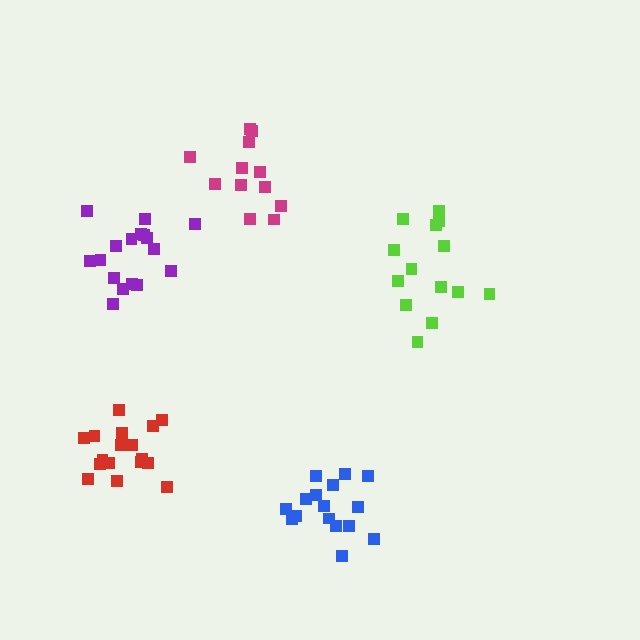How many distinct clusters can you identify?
There are 5 distinct clusters.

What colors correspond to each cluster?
The clusters are colored: purple, lime, blue, magenta, red.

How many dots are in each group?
Group 1: 17 dots, Group 2: 14 dots, Group 3: 16 dots, Group 4: 12 dots, Group 5: 17 dots (76 total).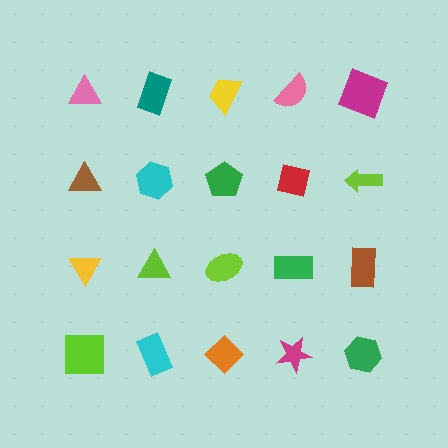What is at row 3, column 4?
A green rectangle.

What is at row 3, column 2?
A lime triangle.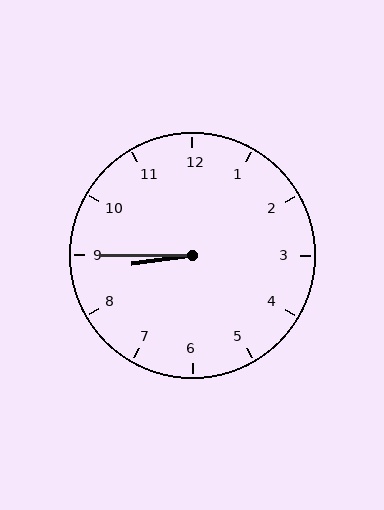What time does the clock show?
8:45.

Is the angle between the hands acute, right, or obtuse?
It is acute.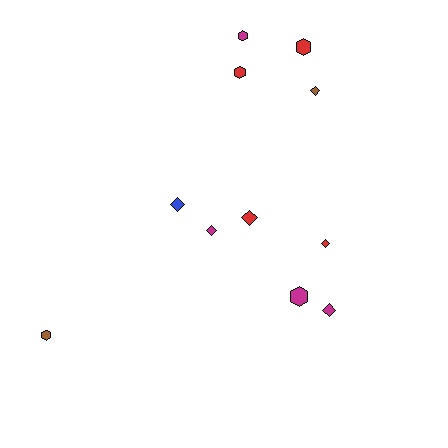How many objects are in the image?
There are 11 objects.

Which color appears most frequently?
Red, with 4 objects.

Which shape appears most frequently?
Diamond, with 6 objects.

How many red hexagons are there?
There are 2 red hexagons.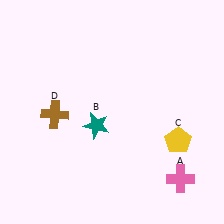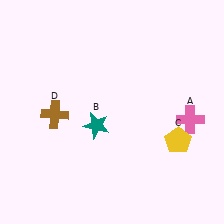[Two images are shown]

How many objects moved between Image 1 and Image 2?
1 object moved between the two images.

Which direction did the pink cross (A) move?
The pink cross (A) moved up.